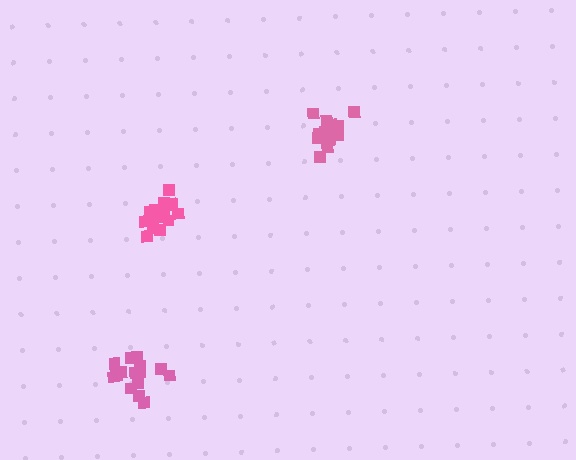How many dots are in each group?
Group 1: 17 dots, Group 2: 17 dots, Group 3: 16 dots (50 total).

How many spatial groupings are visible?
There are 3 spatial groupings.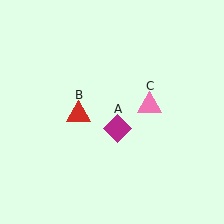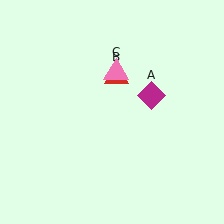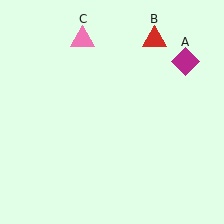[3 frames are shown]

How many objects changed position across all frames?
3 objects changed position: magenta diamond (object A), red triangle (object B), pink triangle (object C).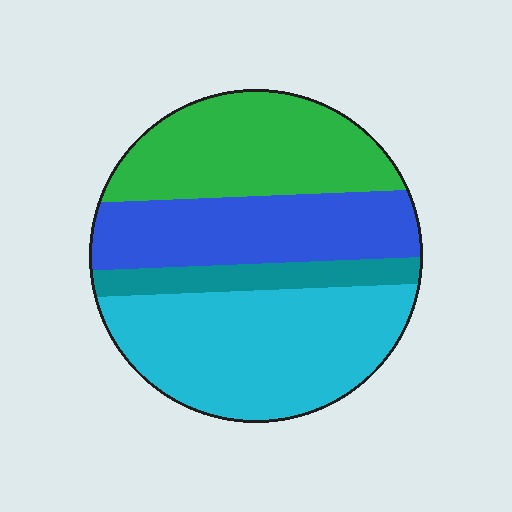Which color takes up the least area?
Teal, at roughly 10%.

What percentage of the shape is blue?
Blue takes up about one quarter (1/4) of the shape.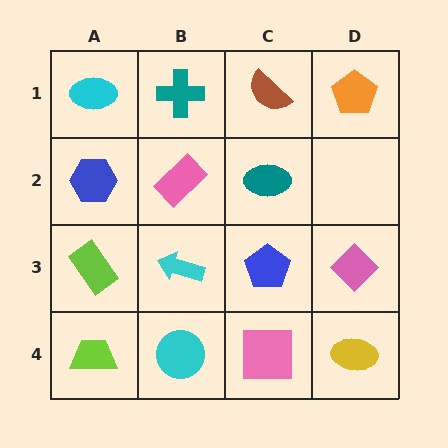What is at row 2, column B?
A pink rectangle.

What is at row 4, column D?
A yellow ellipse.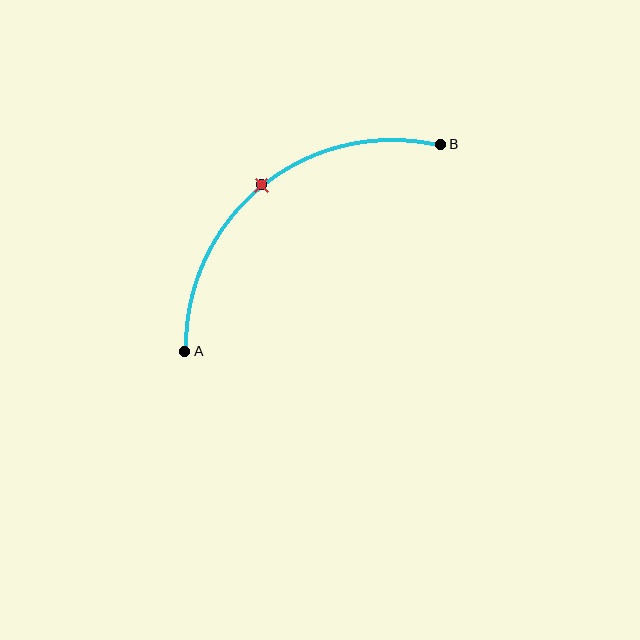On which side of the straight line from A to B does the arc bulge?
The arc bulges above and to the left of the straight line connecting A and B.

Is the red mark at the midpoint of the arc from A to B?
Yes. The red mark lies on the arc at equal arc-length from both A and B — it is the arc midpoint.